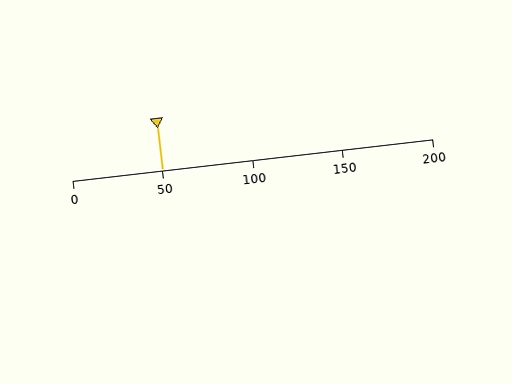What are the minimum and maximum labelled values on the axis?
The axis runs from 0 to 200.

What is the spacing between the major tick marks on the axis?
The major ticks are spaced 50 apart.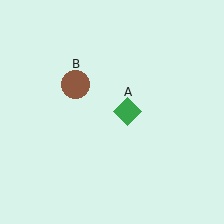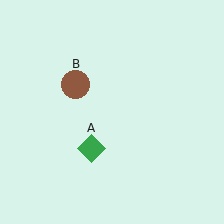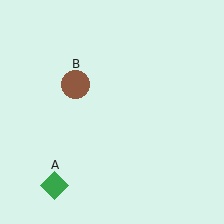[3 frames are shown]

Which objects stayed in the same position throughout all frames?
Brown circle (object B) remained stationary.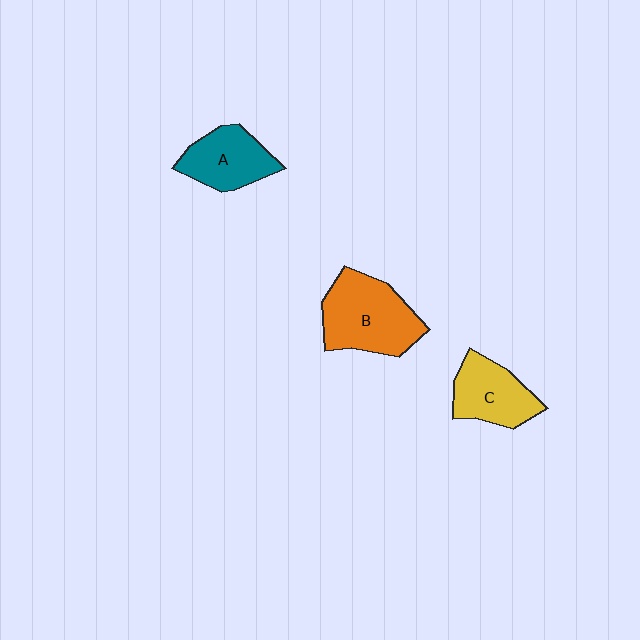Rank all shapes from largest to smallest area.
From largest to smallest: B (orange), C (yellow), A (teal).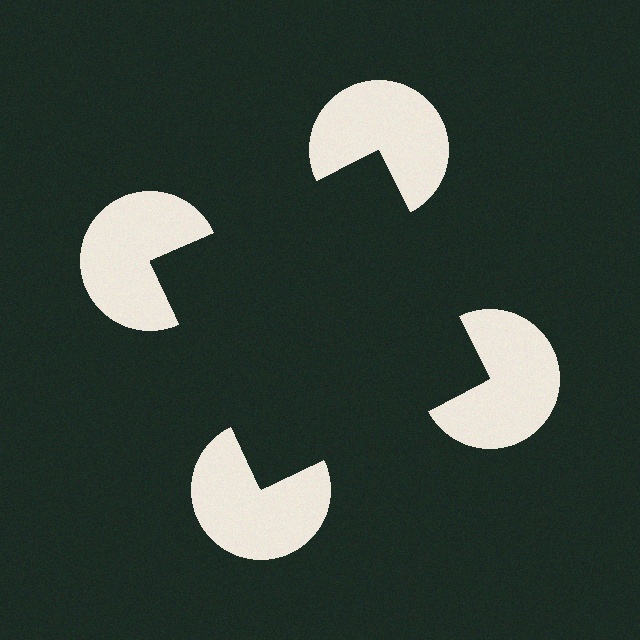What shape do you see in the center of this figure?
An illusory square — its edges are inferred from the aligned wedge cuts in the pac-man discs, not physically drawn.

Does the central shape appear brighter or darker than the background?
It typically appears slightly darker than the background, even though no actual brightness change is drawn.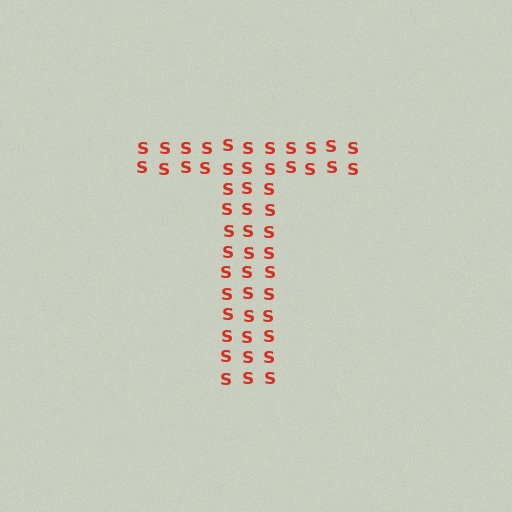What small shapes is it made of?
It is made of small letter S's.